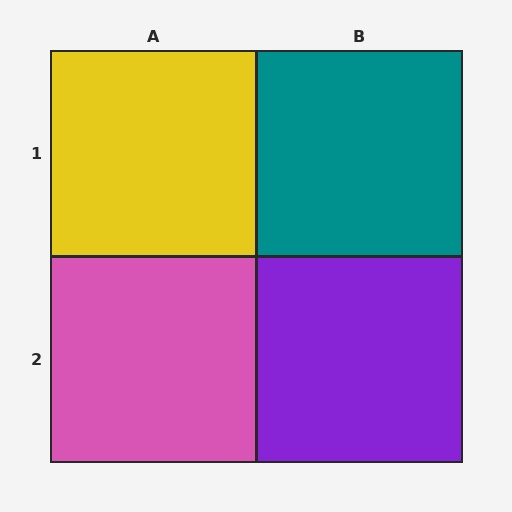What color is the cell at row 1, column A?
Yellow.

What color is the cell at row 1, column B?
Teal.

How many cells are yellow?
1 cell is yellow.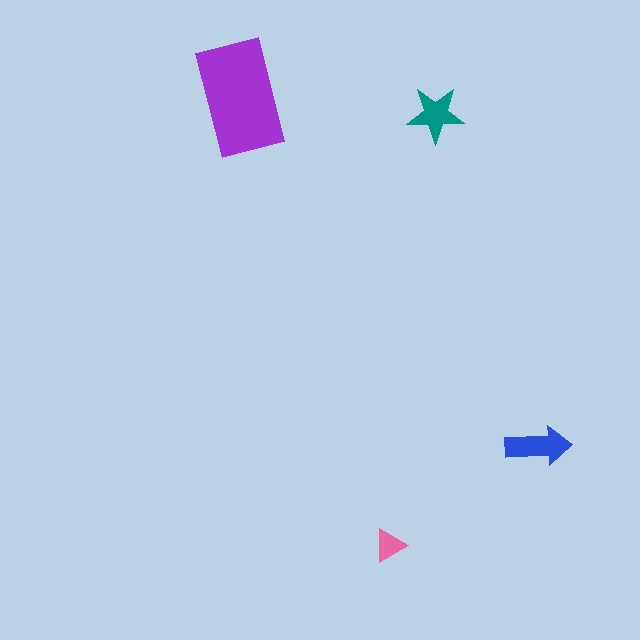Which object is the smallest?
The pink triangle.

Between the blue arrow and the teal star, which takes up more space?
The blue arrow.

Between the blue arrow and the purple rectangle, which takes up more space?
The purple rectangle.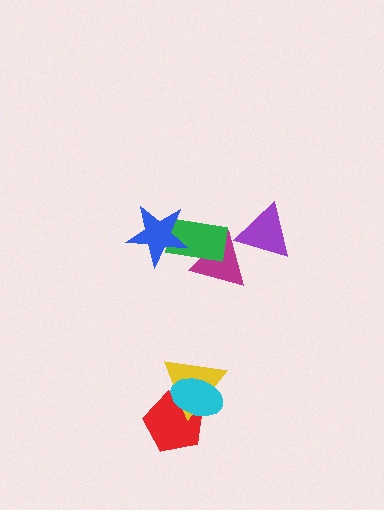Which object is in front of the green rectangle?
The blue star is in front of the green rectangle.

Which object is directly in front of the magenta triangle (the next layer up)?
The green rectangle is directly in front of the magenta triangle.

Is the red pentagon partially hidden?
Yes, it is partially covered by another shape.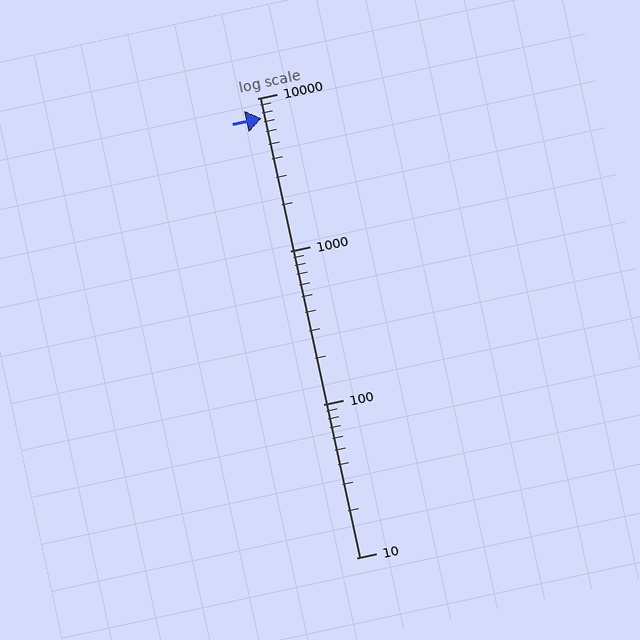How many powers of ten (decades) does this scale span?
The scale spans 3 decades, from 10 to 10000.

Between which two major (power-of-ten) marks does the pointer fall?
The pointer is between 1000 and 10000.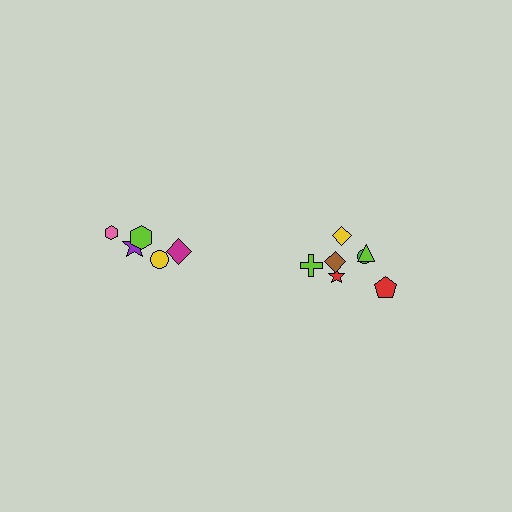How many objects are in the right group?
There are 7 objects.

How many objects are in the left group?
There are 5 objects.